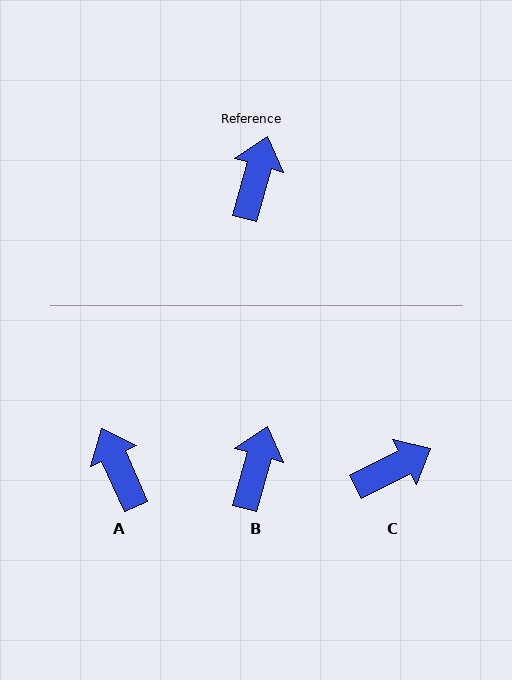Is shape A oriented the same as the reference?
No, it is off by about 40 degrees.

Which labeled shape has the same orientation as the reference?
B.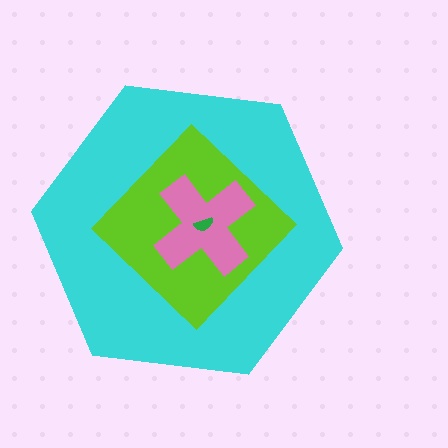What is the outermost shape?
The cyan hexagon.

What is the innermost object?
The green semicircle.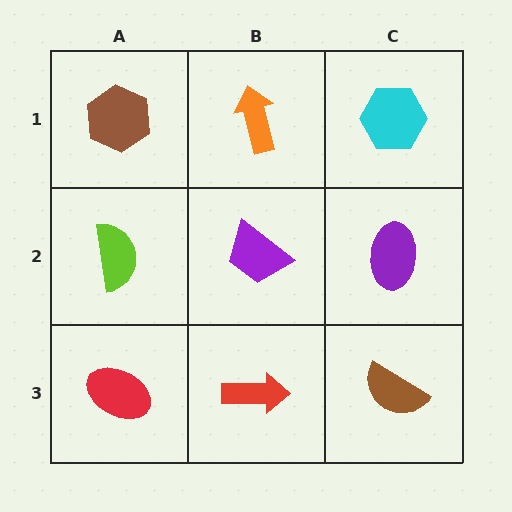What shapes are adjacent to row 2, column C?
A cyan hexagon (row 1, column C), a brown semicircle (row 3, column C), a purple trapezoid (row 2, column B).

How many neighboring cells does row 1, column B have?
3.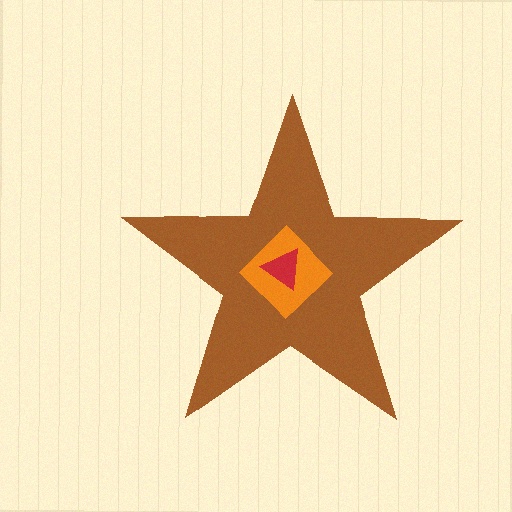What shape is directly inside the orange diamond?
The red triangle.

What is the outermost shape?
The brown star.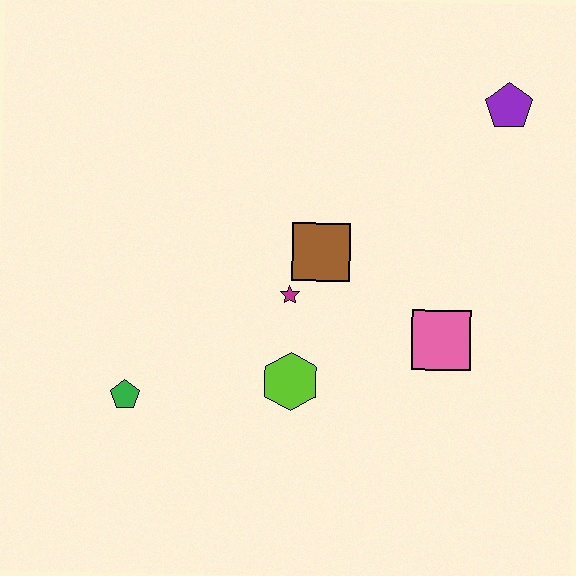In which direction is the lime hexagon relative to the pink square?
The lime hexagon is to the left of the pink square.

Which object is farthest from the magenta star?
The purple pentagon is farthest from the magenta star.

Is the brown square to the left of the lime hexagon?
No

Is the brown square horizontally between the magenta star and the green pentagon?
No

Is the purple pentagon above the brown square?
Yes